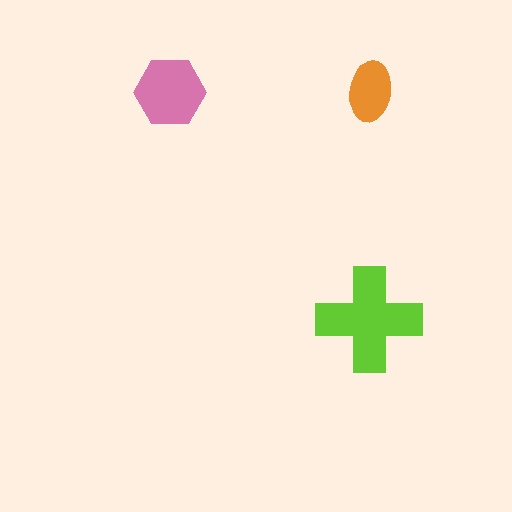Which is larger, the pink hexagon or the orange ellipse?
The pink hexagon.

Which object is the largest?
The lime cross.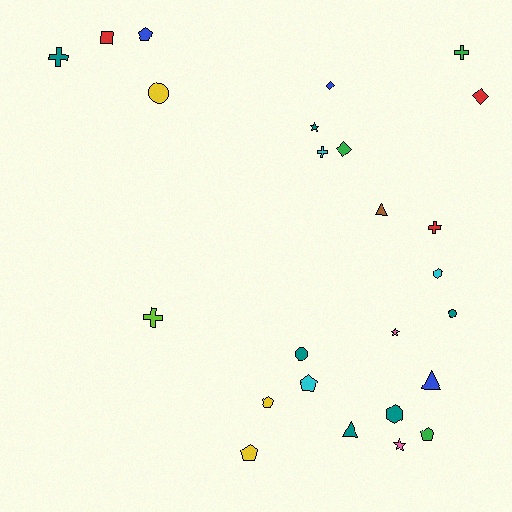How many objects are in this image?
There are 25 objects.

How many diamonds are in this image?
There are 3 diamonds.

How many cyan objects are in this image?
There are 3 cyan objects.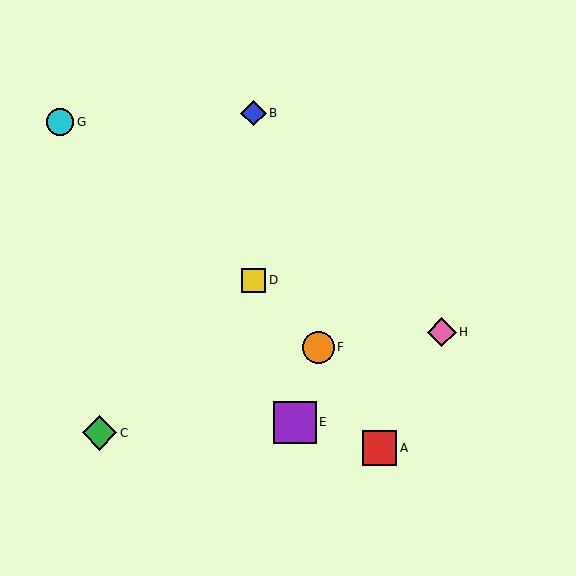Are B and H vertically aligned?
No, B is at x≈254 and H is at x≈442.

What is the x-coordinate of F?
Object F is at x≈318.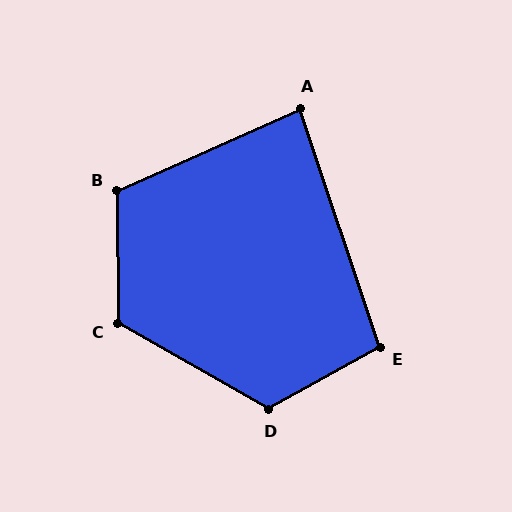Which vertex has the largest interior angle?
D, at approximately 121 degrees.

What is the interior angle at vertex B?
Approximately 114 degrees (obtuse).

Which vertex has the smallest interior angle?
A, at approximately 84 degrees.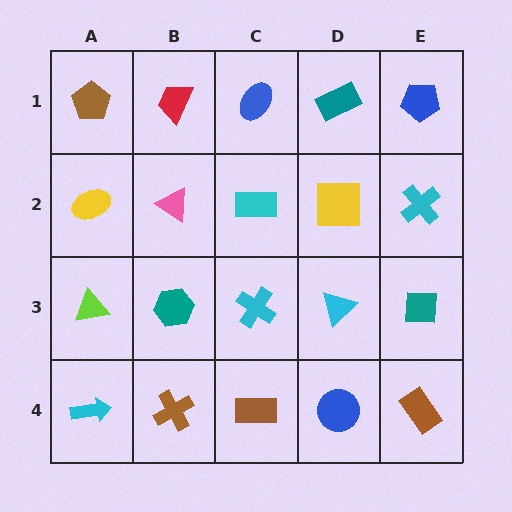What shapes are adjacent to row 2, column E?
A blue pentagon (row 1, column E), a teal square (row 3, column E), a yellow square (row 2, column D).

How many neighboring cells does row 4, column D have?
3.